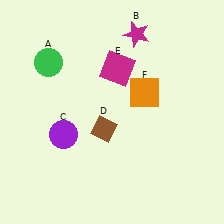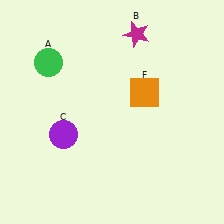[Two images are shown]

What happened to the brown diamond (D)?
The brown diamond (D) was removed in Image 2. It was in the bottom-left area of Image 1.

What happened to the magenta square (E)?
The magenta square (E) was removed in Image 2. It was in the top-right area of Image 1.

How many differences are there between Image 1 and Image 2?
There are 2 differences between the two images.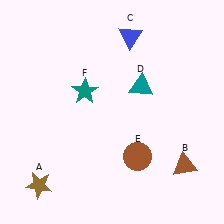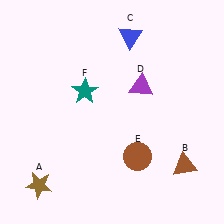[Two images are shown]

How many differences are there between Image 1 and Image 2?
There is 1 difference between the two images.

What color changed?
The triangle (D) changed from teal in Image 1 to purple in Image 2.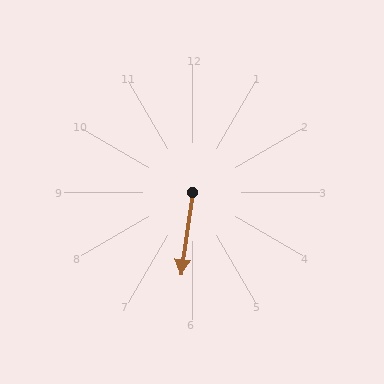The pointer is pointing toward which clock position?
Roughly 6 o'clock.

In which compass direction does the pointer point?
South.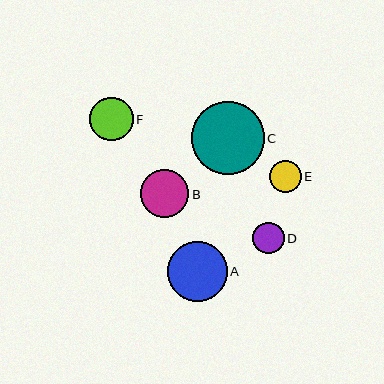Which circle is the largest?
Circle C is the largest with a size of approximately 72 pixels.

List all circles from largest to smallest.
From largest to smallest: C, A, B, F, D, E.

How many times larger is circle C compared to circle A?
Circle C is approximately 1.2 times the size of circle A.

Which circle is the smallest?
Circle E is the smallest with a size of approximately 31 pixels.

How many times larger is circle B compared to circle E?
Circle B is approximately 1.5 times the size of circle E.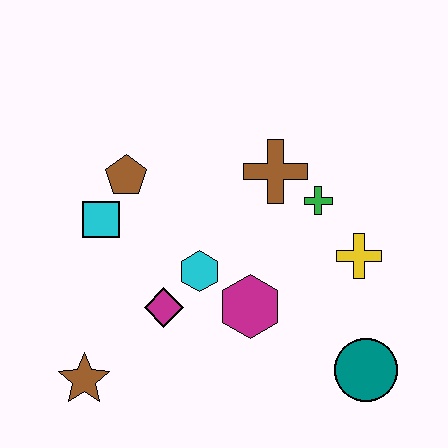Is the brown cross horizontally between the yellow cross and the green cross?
No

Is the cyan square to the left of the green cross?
Yes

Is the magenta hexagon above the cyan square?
No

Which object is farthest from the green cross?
The brown star is farthest from the green cross.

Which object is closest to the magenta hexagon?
The cyan hexagon is closest to the magenta hexagon.